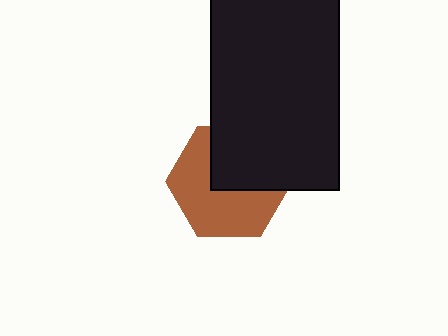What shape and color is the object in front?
The object in front is a black rectangle.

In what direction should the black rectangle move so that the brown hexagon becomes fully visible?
The black rectangle should move up. That is the shortest direction to clear the overlap and leave the brown hexagon fully visible.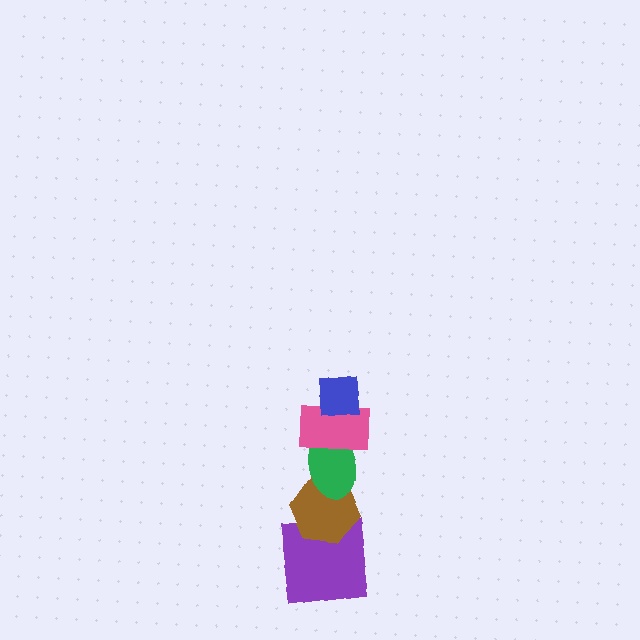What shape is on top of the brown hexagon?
The green ellipse is on top of the brown hexagon.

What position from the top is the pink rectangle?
The pink rectangle is 2nd from the top.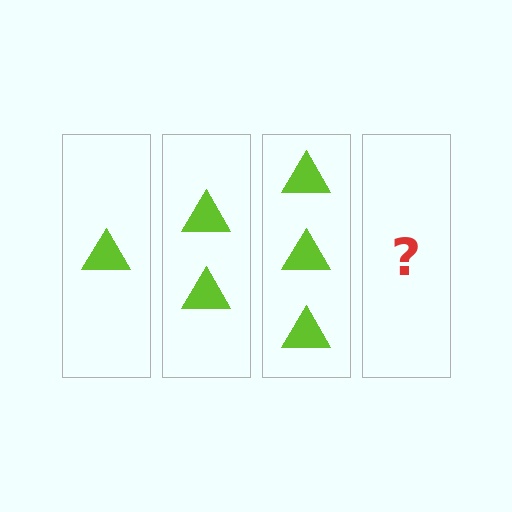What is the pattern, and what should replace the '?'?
The pattern is that each step adds one more triangle. The '?' should be 4 triangles.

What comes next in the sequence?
The next element should be 4 triangles.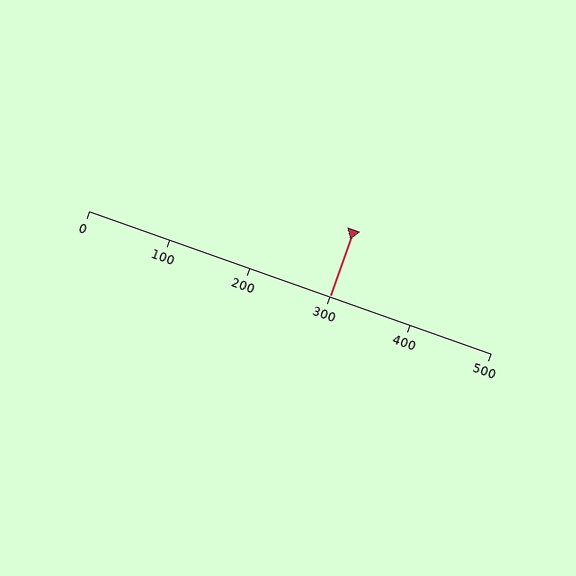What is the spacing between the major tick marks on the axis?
The major ticks are spaced 100 apart.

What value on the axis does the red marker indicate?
The marker indicates approximately 300.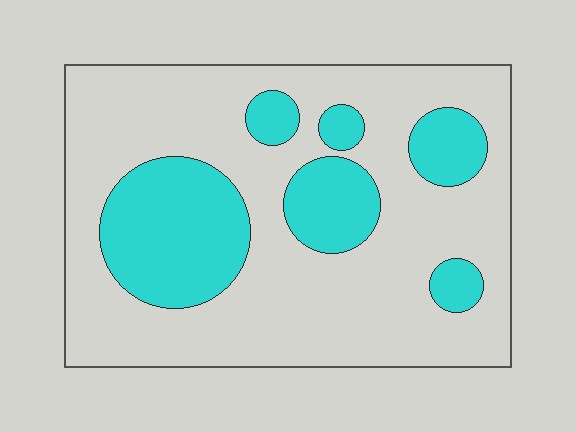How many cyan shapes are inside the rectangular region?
6.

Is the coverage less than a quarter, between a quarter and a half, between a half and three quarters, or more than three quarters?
Between a quarter and a half.